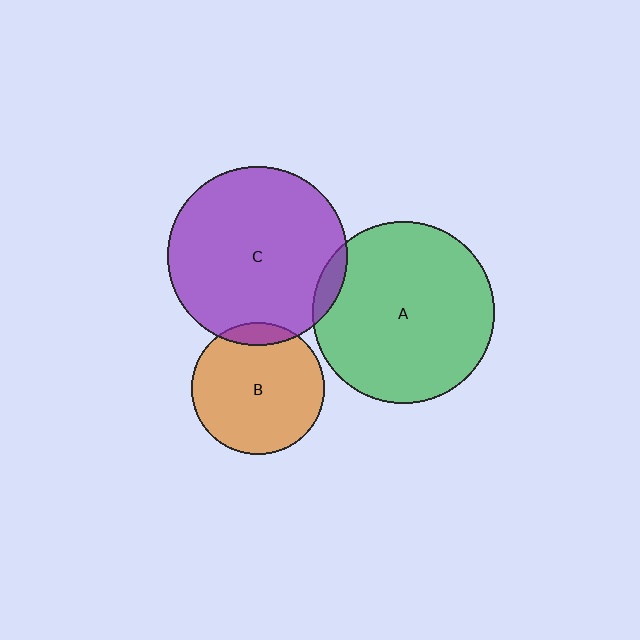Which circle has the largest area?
Circle A (green).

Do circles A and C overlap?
Yes.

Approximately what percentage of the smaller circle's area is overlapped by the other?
Approximately 5%.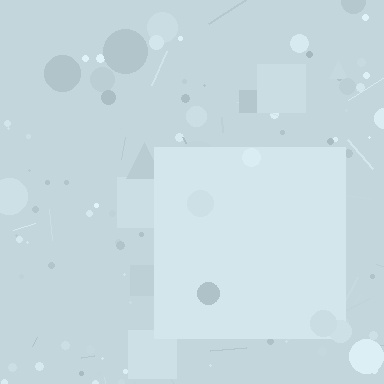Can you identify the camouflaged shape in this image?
The camouflaged shape is a square.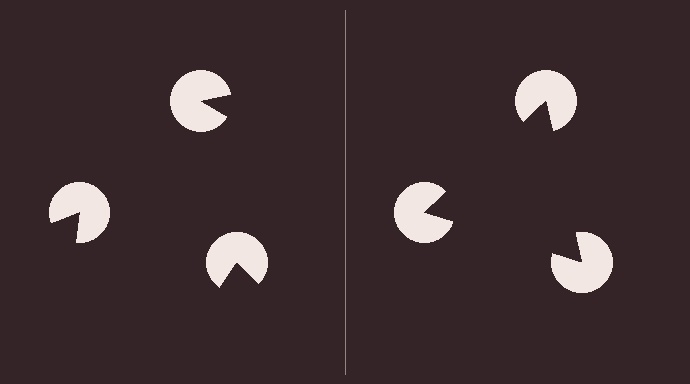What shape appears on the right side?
An illusory triangle.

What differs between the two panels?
The pac-man discs are positioned identically on both sides; only the wedge orientations differ. On the right they align to a triangle; on the left they are misaligned.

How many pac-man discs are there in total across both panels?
6 — 3 on each side.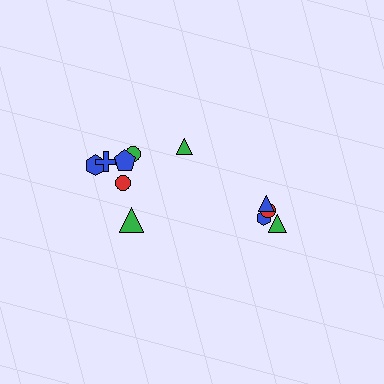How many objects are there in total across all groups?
There are 11 objects.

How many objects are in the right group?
There are 4 objects.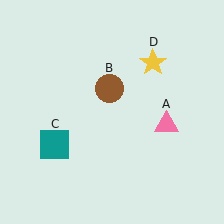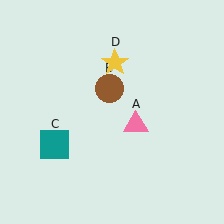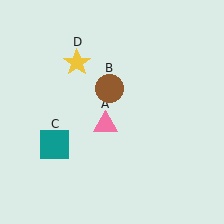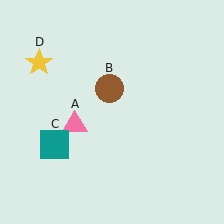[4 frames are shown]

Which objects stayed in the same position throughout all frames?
Brown circle (object B) and teal square (object C) remained stationary.